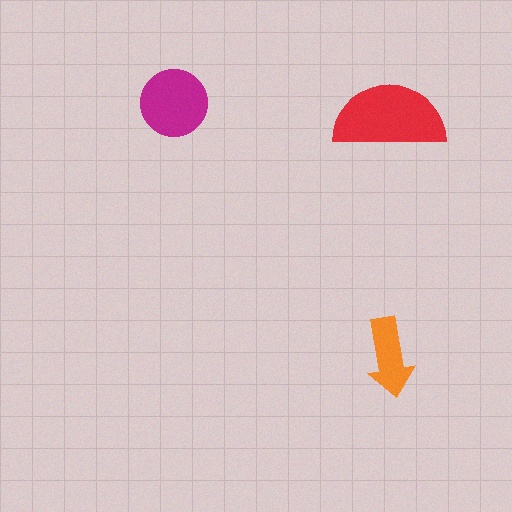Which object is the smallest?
The orange arrow.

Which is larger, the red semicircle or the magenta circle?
The red semicircle.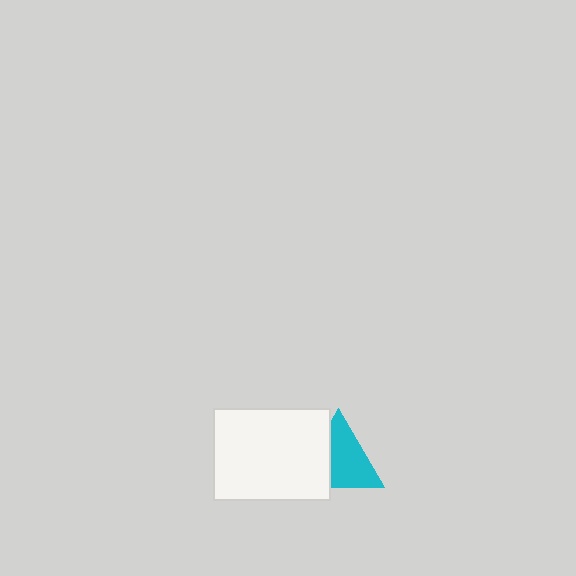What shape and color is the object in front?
The object in front is a white rectangle.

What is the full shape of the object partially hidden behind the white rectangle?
The partially hidden object is a cyan triangle.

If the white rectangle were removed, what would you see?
You would see the complete cyan triangle.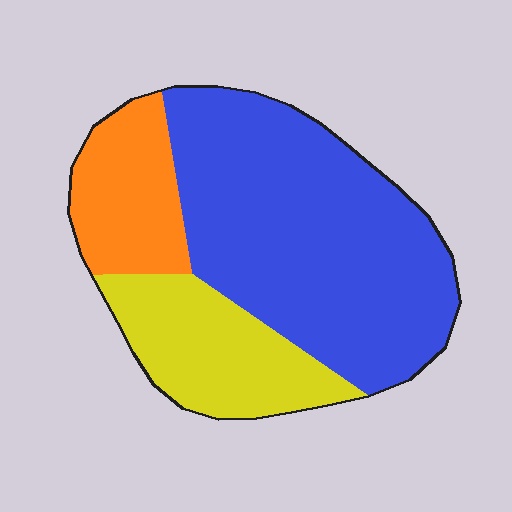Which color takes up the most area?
Blue, at roughly 60%.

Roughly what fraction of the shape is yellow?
Yellow covers roughly 25% of the shape.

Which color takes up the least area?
Orange, at roughly 20%.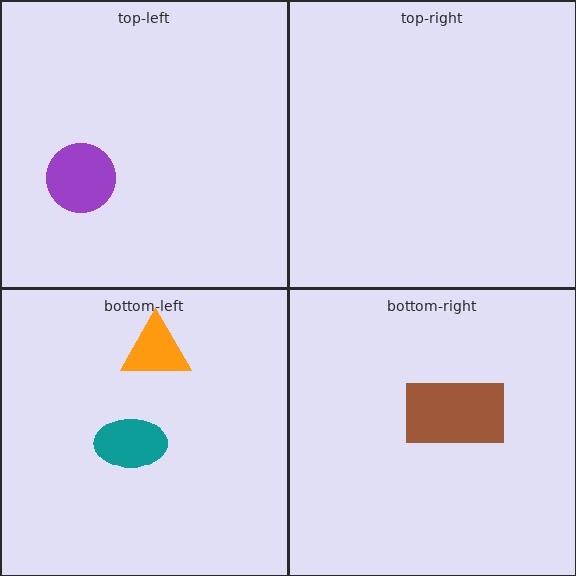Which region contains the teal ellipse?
The bottom-left region.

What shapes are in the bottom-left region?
The teal ellipse, the orange triangle.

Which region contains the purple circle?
The top-left region.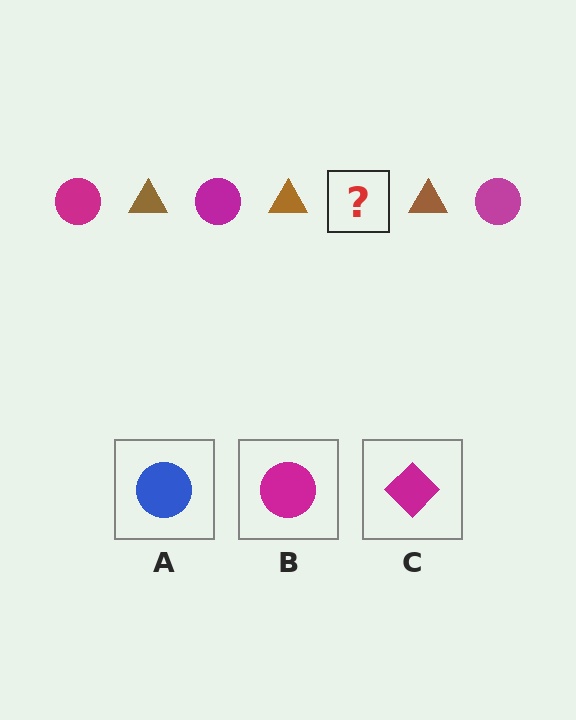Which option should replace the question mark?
Option B.